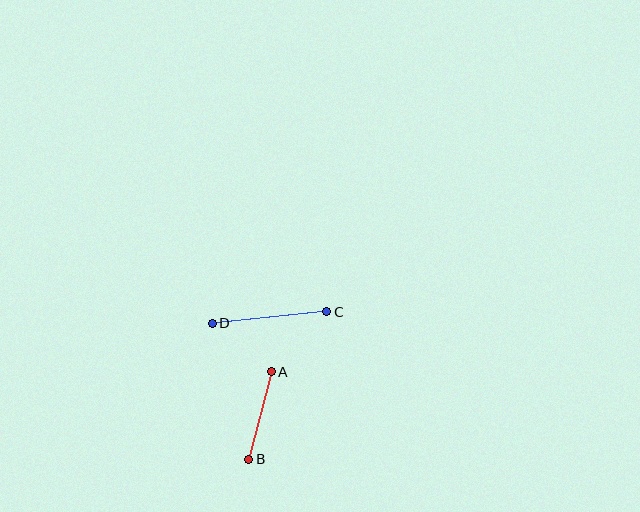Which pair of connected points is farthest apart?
Points C and D are farthest apart.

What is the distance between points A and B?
The distance is approximately 90 pixels.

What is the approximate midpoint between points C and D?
The midpoint is at approximately (269, 317) pixels.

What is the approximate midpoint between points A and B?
The midpoint is at approximately (260, 416) pixels.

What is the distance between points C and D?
The distance is approximately 115 pixels.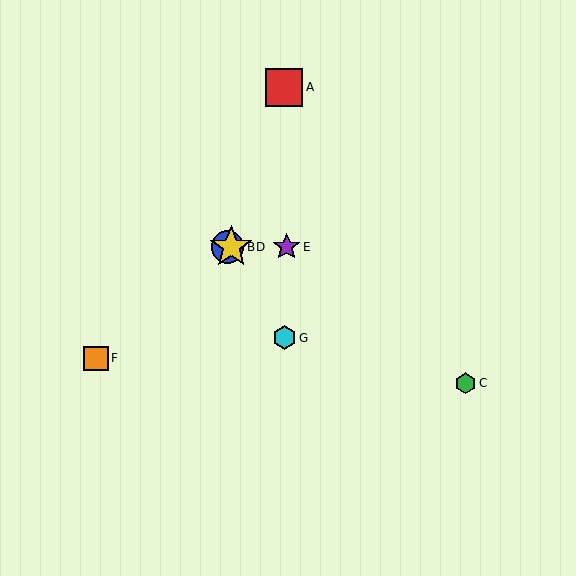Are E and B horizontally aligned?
Yes, both are at y≈247.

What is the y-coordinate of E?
Object E is at y≈247.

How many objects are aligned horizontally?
3 objects (B, D, E) are aligned horizontally.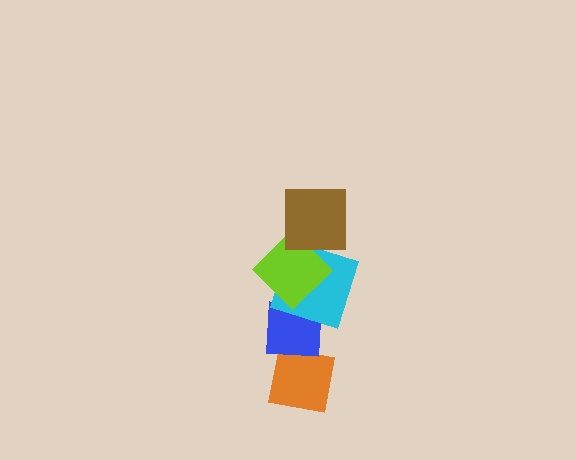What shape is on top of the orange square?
The blue square is on top of the orange square.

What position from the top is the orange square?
The orange square is 5th from the top.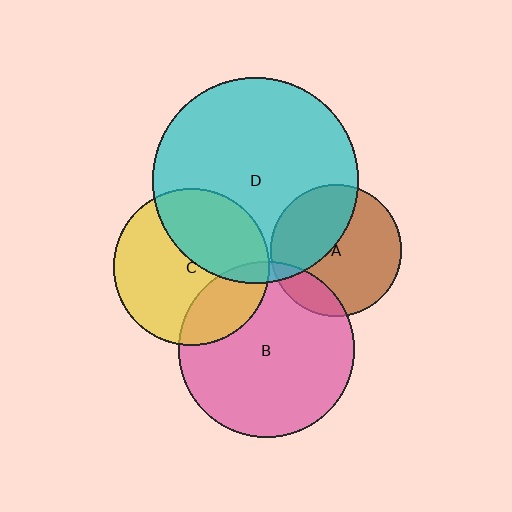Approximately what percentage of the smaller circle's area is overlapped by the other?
Approximately 25%.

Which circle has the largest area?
Circle D (cyan).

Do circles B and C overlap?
Yes.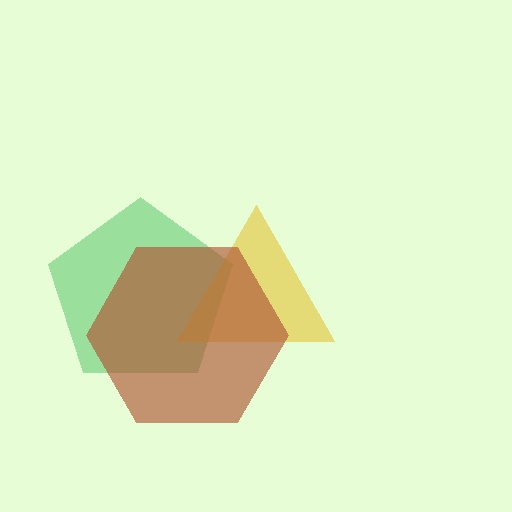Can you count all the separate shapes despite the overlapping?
Yes, there are 3 separate shapes.